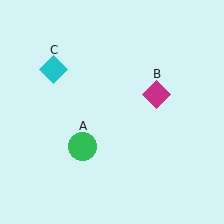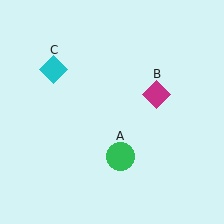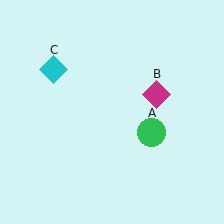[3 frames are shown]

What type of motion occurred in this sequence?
The green circle (object A) rotated counterclockwise around the center of the scene.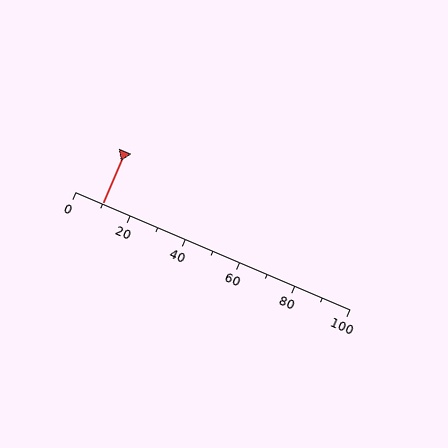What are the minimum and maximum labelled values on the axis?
The axis runs from 0 to 100.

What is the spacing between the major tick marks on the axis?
The major ticks are spaced 20 apart.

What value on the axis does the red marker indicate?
The marker indicates approximately 10.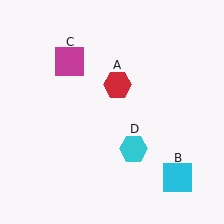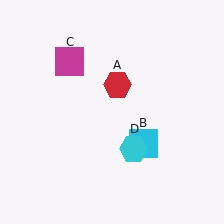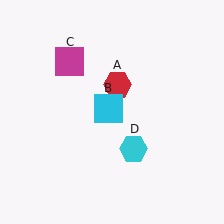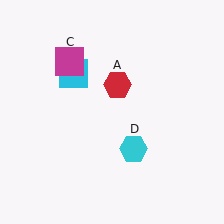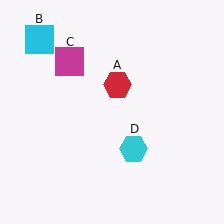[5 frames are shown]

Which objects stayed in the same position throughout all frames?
Red hexagon (object A) and magenta square (object C) and cyan hexagon (object D) remained stationary.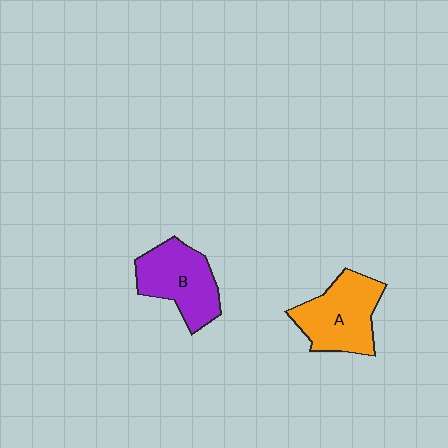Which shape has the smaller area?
Shape B (purple).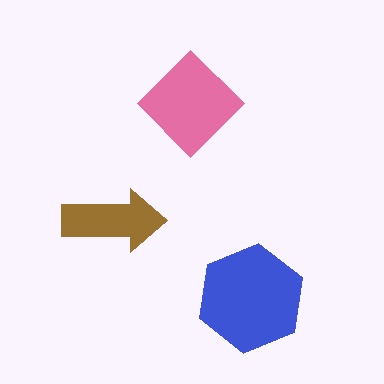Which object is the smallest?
The brown arrow.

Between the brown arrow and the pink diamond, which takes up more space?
The pink diamond.